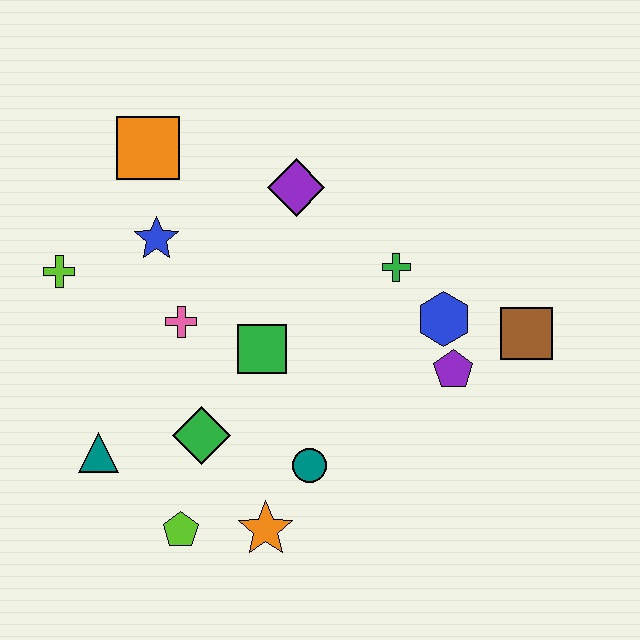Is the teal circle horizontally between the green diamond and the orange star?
No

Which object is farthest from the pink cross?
The brown square is farthest from the pink cross.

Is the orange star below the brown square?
Yes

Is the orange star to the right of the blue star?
Yes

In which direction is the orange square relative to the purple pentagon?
The orange square is to the left of the purple pentagon.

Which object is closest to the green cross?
The blue hexagon is closest to the green cross.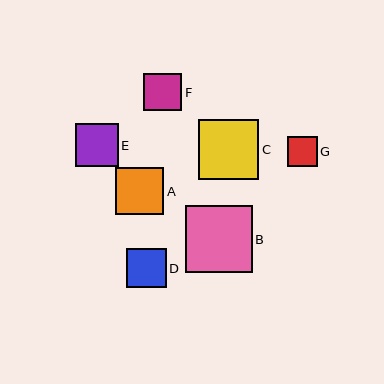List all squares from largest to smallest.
From largest to smallest: B, C, A, E, D, F, G.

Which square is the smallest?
Square G is the smallest with a size of approximately 30 pixels.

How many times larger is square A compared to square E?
Square A is approximately 1.1 times the size of square E.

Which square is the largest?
Square B is the largest with a size of approximately 67 pixels.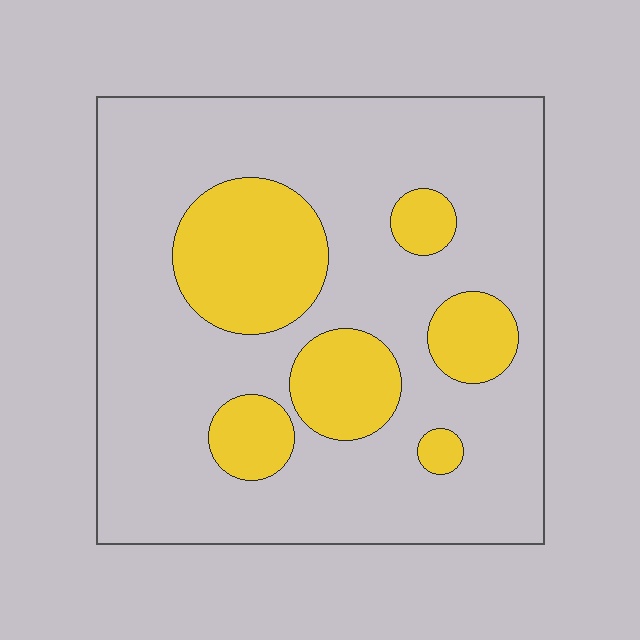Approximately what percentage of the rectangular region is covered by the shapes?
Approximately 25%.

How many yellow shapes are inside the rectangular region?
6.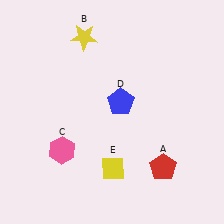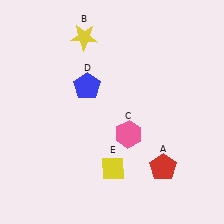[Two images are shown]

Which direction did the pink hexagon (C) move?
The pink hexagon (C) moved right.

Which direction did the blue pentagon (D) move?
The blue pentagon (D) moved left.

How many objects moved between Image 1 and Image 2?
2 objects moved between the two images.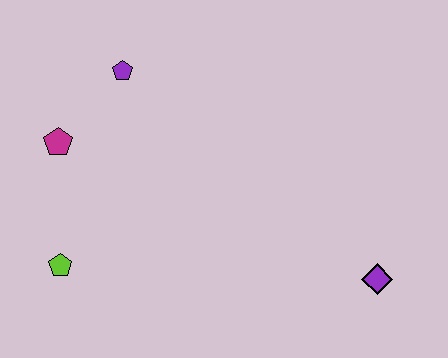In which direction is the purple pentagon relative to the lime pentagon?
The purple pentagon is above the lime pentagon.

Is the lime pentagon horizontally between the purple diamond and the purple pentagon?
No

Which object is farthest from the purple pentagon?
The purple diamond is farthest from the purple pentagon.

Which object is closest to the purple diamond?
The lime pentagon is closest to the purple diamond.